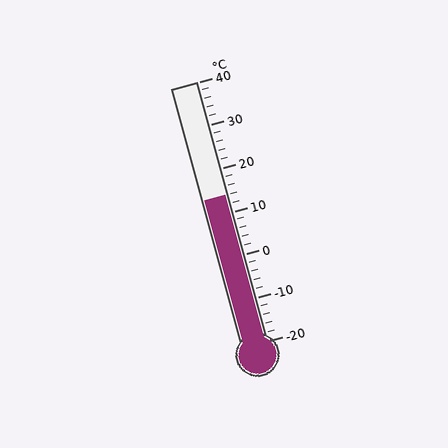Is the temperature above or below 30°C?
The temperature is below 30°C.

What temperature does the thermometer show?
The thermometer shows approximately 14°C.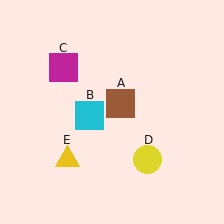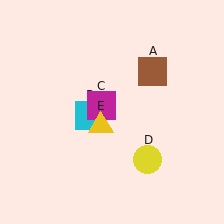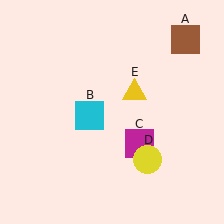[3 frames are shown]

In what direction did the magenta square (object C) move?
The magenta square (object C) moved down and to the right.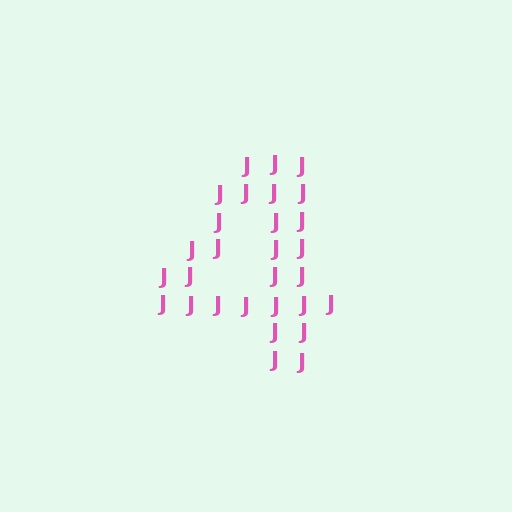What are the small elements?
The small elements are letter J's.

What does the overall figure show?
The overall figure shows the digit 4.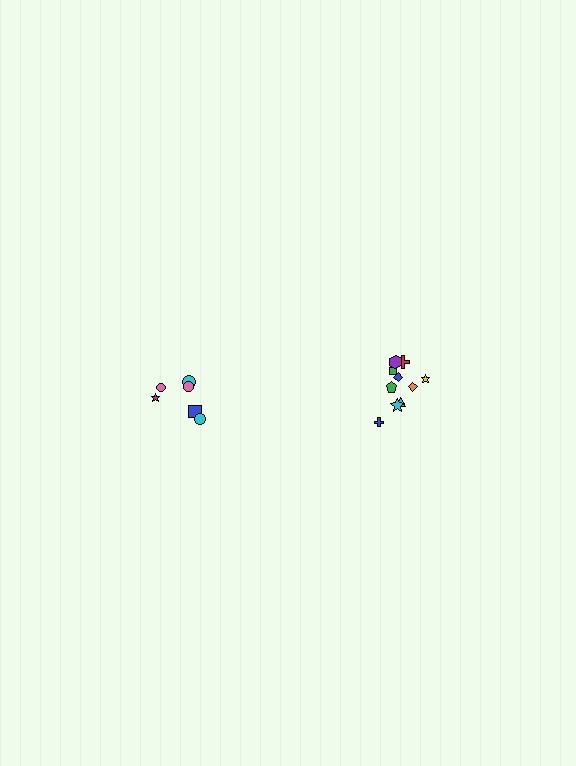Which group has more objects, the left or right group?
The right group.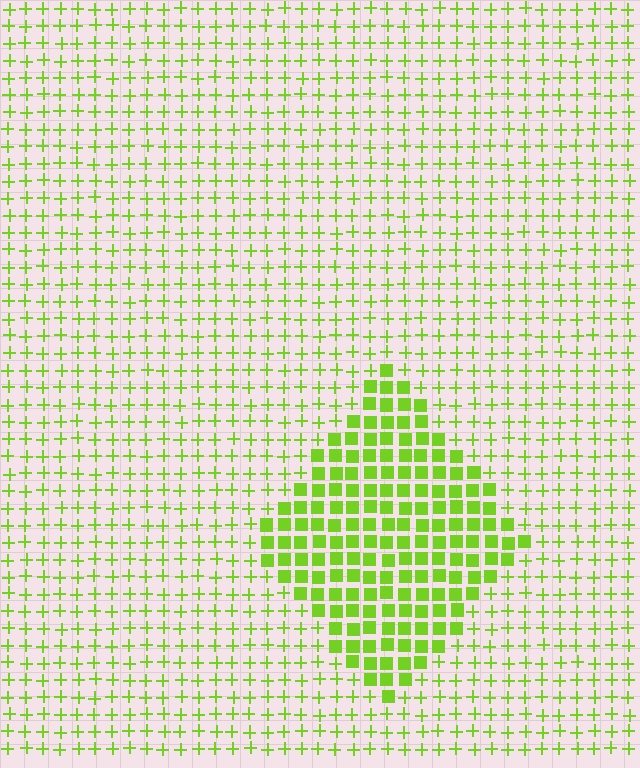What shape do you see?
I see a diamond.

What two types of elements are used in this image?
The image uses squares inside the diamond region and plus signs outside it.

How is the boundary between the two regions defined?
The boundary is defined by a change in element shape: squares inside vs. plus signs outside. All elements share the same color and spacing.